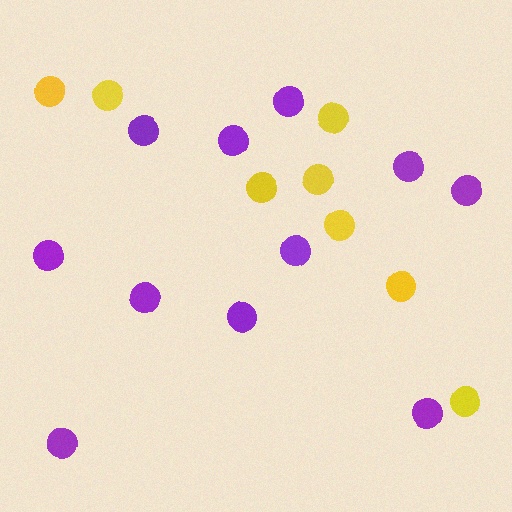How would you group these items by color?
There are 2 groups: one group of yellow circles (8) and one group of purple circles (11).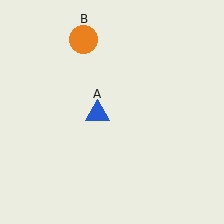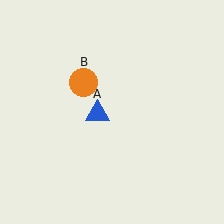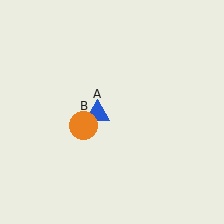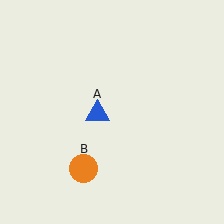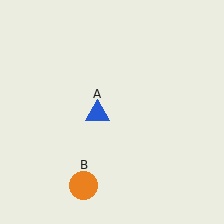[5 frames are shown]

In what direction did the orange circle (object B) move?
The orange circle (object B) moved down.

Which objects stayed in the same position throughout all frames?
Blue triangle (object A) remained stationary.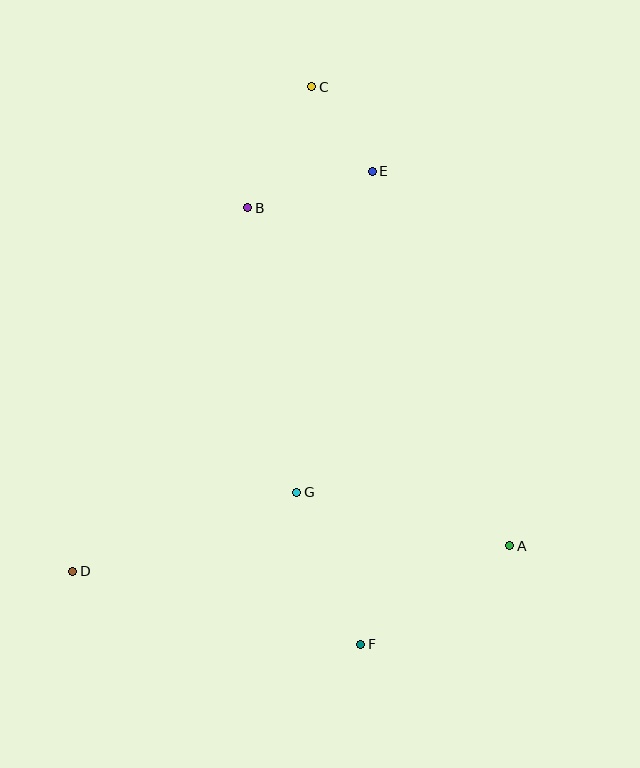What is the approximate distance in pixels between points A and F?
The distance between A and F is approximately 179 pixels.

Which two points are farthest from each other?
Points C and F are farthest from each other.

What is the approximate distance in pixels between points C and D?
The distance between C and D is approximately 540 pixels.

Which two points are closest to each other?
Points C and E are closest to each other.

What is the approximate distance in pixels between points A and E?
The distance between A and E is approximately 399 pixels.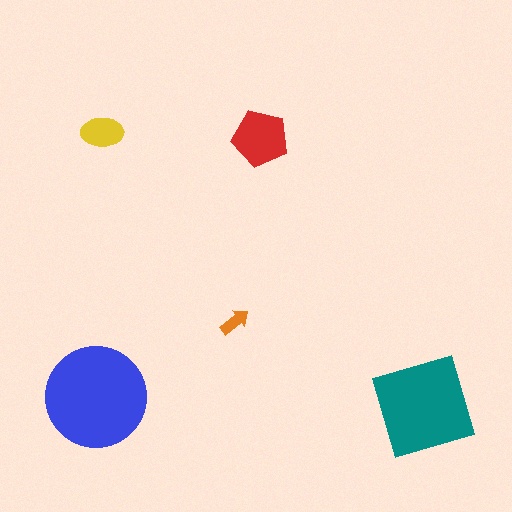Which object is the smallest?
The orange arrow.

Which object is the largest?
The blue circle.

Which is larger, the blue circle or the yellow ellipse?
The blue circle.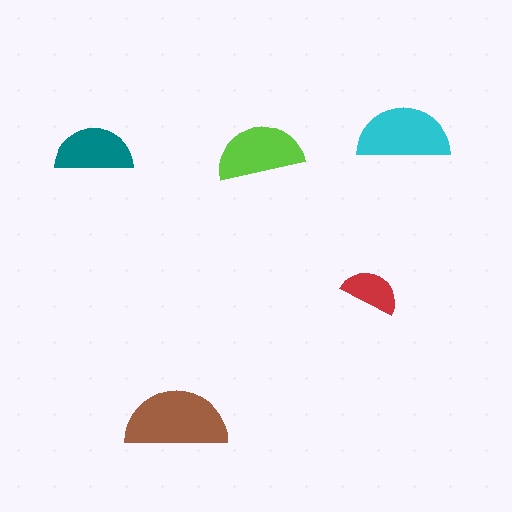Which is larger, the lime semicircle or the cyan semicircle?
The cyan one.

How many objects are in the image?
There are 5 objects in the image.